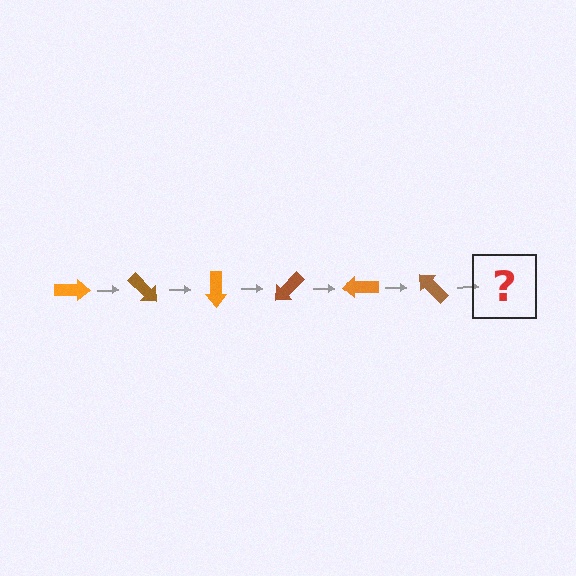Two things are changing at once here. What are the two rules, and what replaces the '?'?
The two rules are that it rotates 45 degrees each step and the color cycles through orange and brown. The '?' should be an orange arrow, rotated 270 degrees from the start.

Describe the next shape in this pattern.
It should be an orange arrow, rotated 270 degrees from the start.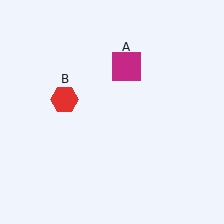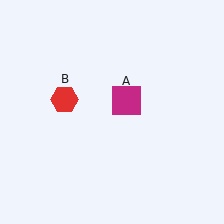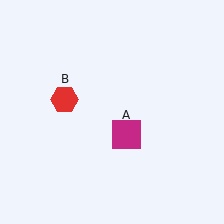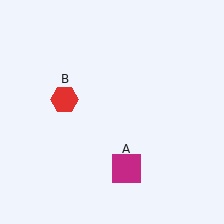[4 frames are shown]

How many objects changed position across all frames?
1 object changed position: magenta square (object A).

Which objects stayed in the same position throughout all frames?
Red hexagon (object B) remained stationary.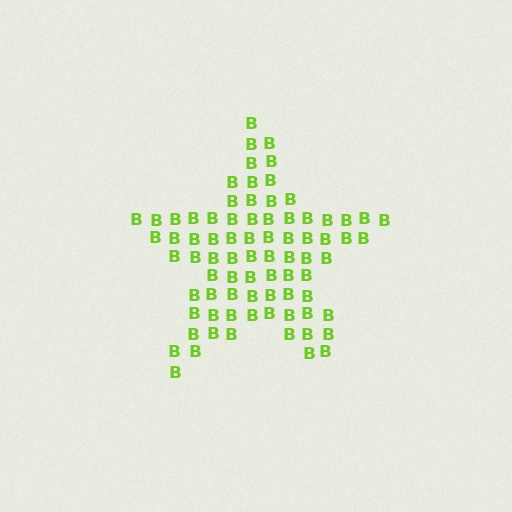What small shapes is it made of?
It is made of small letter B's.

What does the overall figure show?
The overall figure shows a star.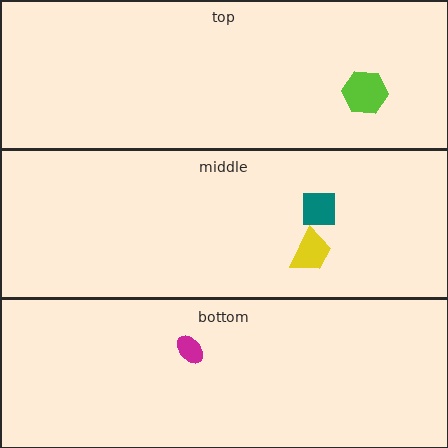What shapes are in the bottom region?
The magenta ellipse.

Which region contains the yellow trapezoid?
The middle region.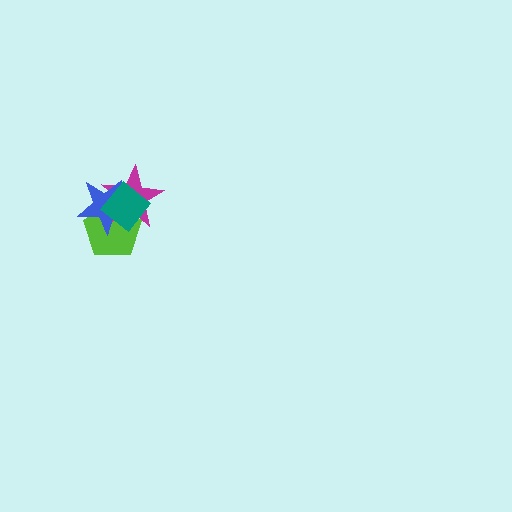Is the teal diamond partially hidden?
No, no other shape covers it.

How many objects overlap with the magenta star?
3 objects overlap with the magenta star.